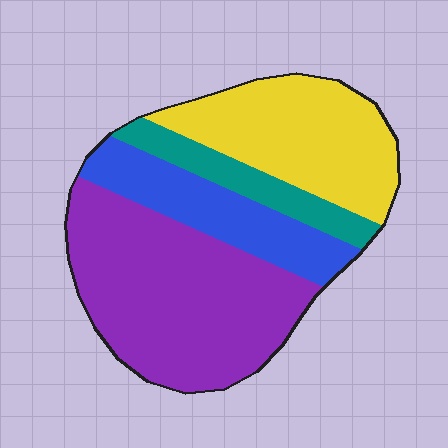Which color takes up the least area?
Teal, at roughly 10%.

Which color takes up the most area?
Purple, at roughly 45%.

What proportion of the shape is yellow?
Yellow covers about 30% of the shape.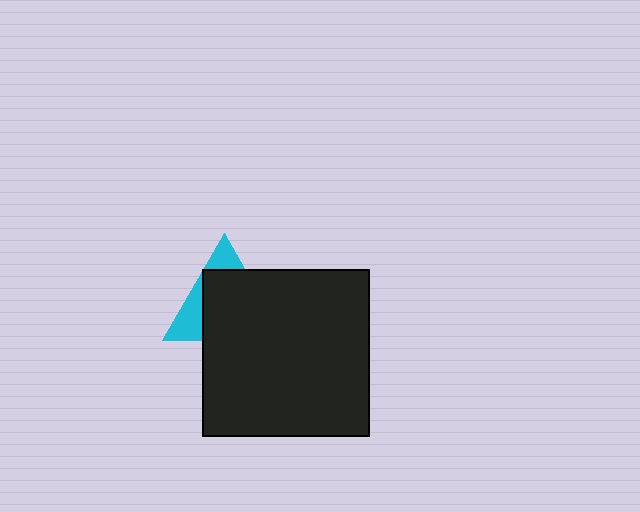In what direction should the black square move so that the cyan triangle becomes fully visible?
The black square should move toward the lower-right. That is the shortest direction to clear the overlap and leave the cyan triangle fully visible.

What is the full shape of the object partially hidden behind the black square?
The partially hidden object is a cyan triangle.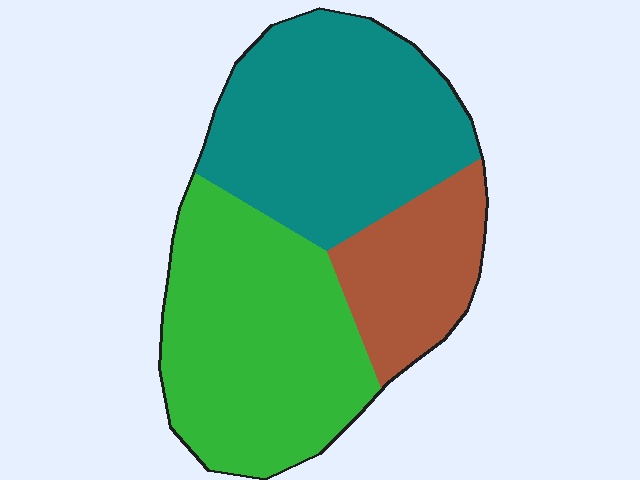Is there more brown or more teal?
Teal.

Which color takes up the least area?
Brown, at roughly 20%.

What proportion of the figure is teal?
Teal takes up about two fifths (2/5) of the figure.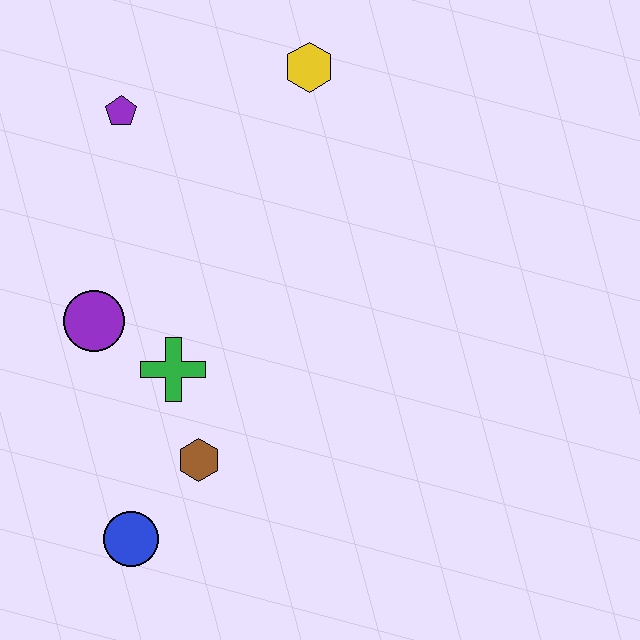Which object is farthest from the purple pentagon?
The blue circle is farthest from the purple pentagon.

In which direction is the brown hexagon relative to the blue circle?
The brown hexagon is above the blue circle.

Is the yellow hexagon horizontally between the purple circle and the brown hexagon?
No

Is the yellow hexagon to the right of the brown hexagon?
Yes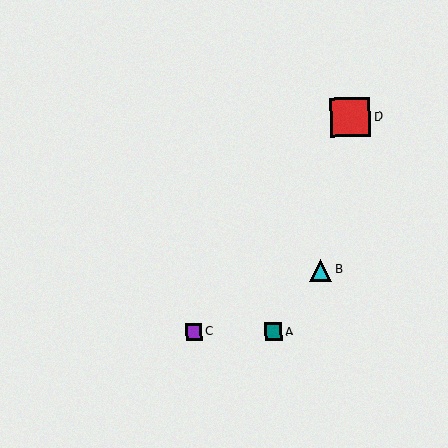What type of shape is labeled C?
Shape C is a purple square.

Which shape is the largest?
The red square (labeled D) is the largest.